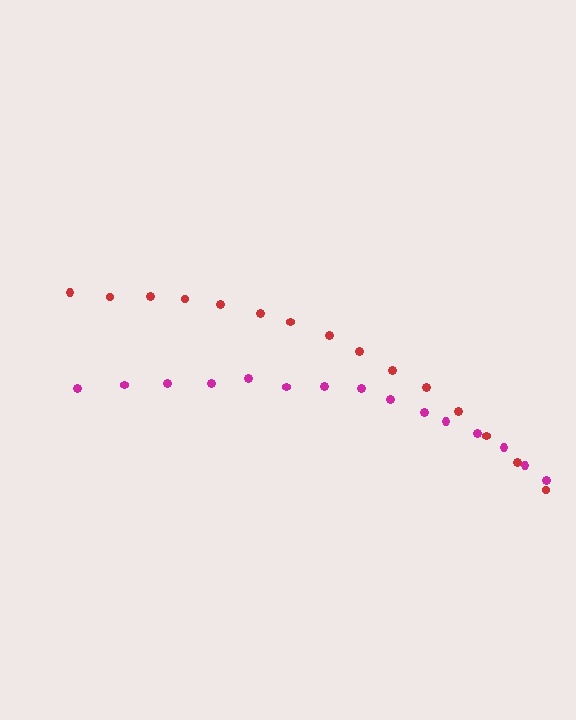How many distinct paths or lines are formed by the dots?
There are 2 distinct paths.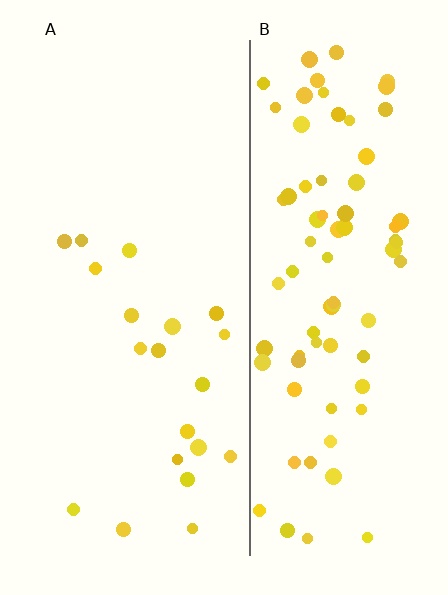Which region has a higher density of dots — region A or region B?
B (the right).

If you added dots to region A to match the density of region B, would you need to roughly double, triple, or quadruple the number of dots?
Approximately quadruple.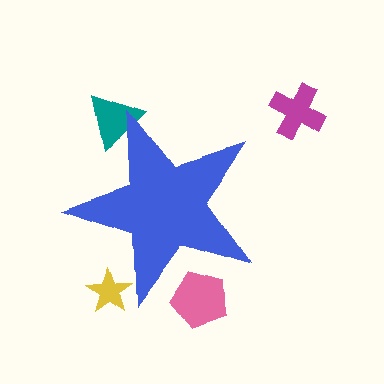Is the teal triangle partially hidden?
Yes, the teal triangle is partially hidden behind the blue star.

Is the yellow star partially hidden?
Yes, the yellow star is partially hidden behind the blue star.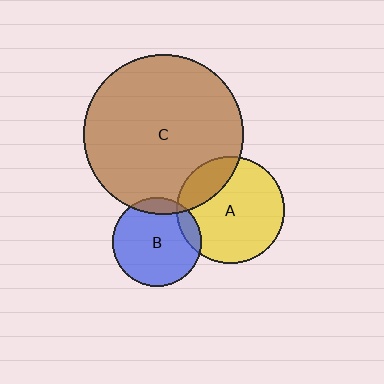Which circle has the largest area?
Circle C (brown).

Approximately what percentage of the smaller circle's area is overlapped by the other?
Approximately 10%.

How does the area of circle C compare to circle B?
Approximately 3.2 times.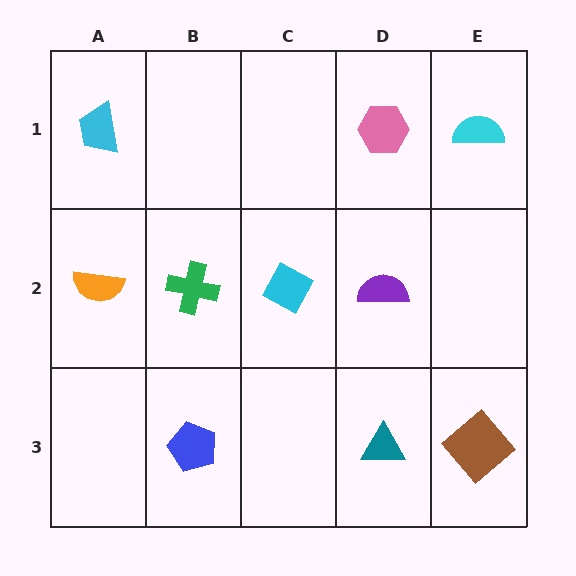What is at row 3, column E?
A brown diamond.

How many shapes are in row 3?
3 shapes.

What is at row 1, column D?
A pink hexagon.